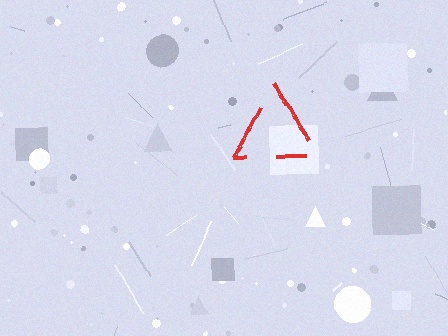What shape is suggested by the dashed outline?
The dashed outline suggests a triangle.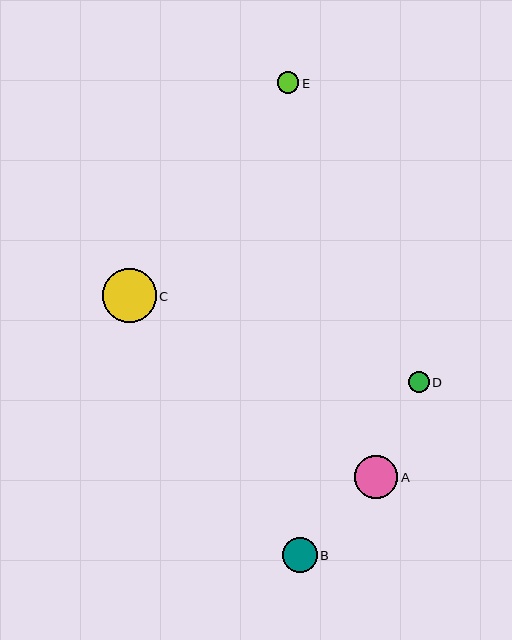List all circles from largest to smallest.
From largest to smallest: C, A, B, E, D.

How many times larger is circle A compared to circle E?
Circle A is approximately 2.0 times the size of circle E.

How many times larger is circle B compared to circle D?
Circle B is approximately 1.7 times the size of circle D.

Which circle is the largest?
Circle C is the largest with a size of approximately 54 pixels.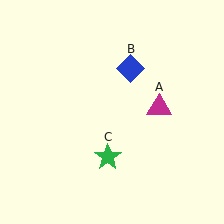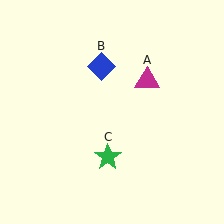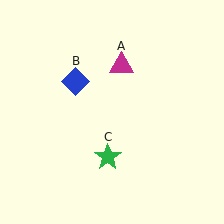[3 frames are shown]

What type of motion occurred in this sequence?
The magenta triangle (object A), blue diamond (object B) rotated counterclockwise around the center of the scene.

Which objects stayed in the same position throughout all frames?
Green star (object C) remained stationary.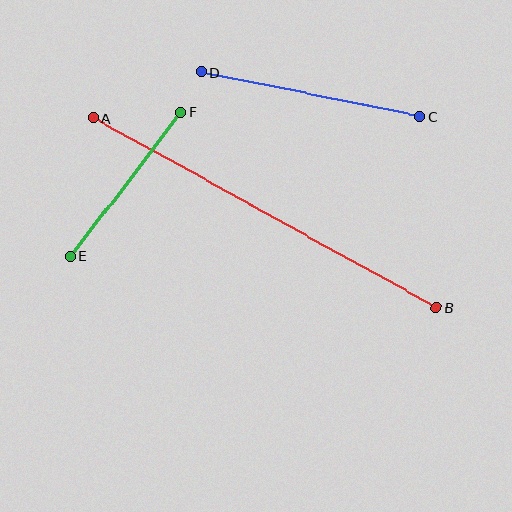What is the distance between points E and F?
The distance is approximately 181 pixels.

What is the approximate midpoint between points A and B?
The midpoint is at approximately (265, 213) pixels.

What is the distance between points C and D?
The distance is approximately 223 pixels.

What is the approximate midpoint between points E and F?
The midpoint is at approximately (126, 184) pixels.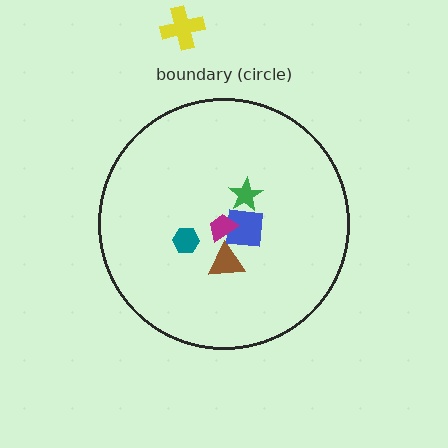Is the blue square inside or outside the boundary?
Inside.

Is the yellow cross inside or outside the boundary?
Outside.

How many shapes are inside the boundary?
5 inside, 1 outside.